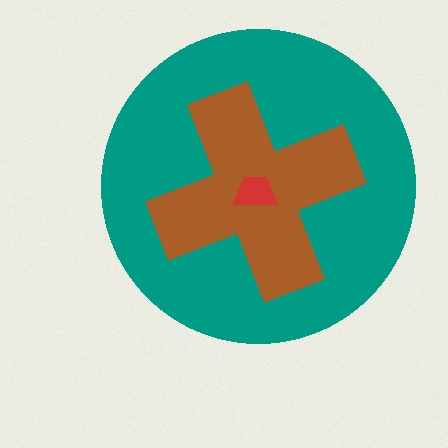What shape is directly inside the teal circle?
The brown cross.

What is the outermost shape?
The teal circle.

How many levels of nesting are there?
3.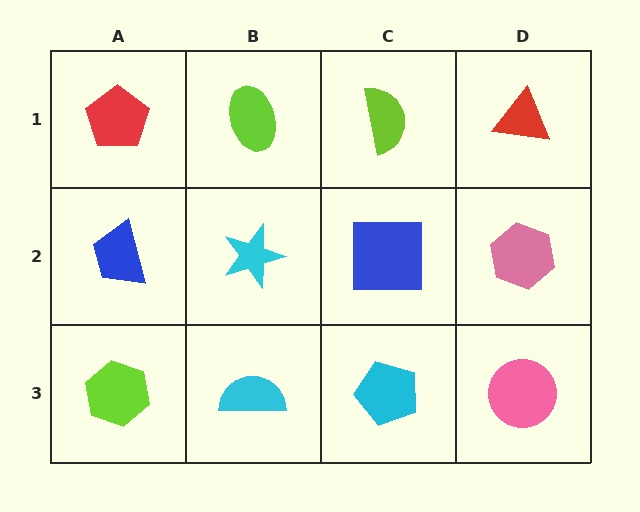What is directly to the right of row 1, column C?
A red triangle.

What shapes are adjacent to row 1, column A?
A blue trapezoid (row 2, column A), a lime ellipse (row 1, column B).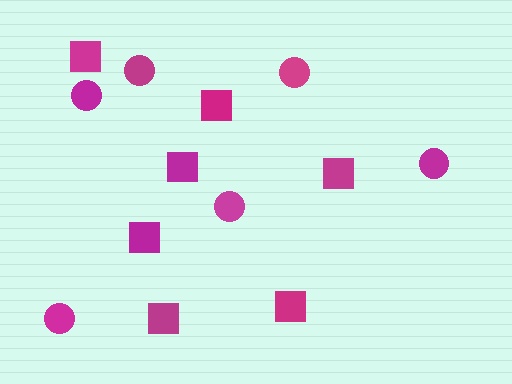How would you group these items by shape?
There are 2 groups: one group of squares (7) and one group of circles (6).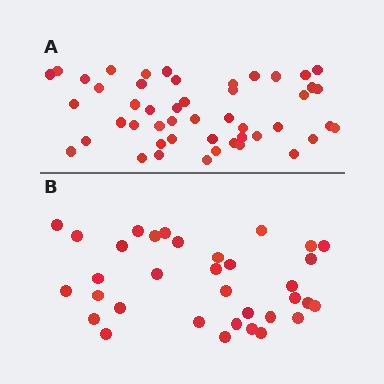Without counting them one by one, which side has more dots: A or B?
Region A (the top region) has more dots.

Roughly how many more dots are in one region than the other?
Region A has approximately 15 more dots than region B.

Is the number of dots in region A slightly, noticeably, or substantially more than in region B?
Region A has noticeably more, but not dramatically so. The ratio is roughly 1.4 to 1.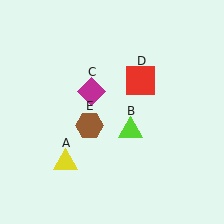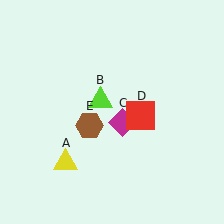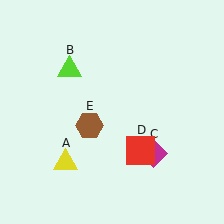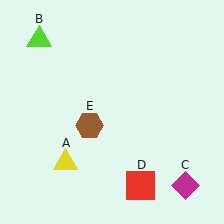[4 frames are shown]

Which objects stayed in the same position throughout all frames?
Yellow triangle (object A) and brown hexagon (object E) remained stationary.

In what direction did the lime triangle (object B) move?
The lime triangle (object B) moved up and to the left.